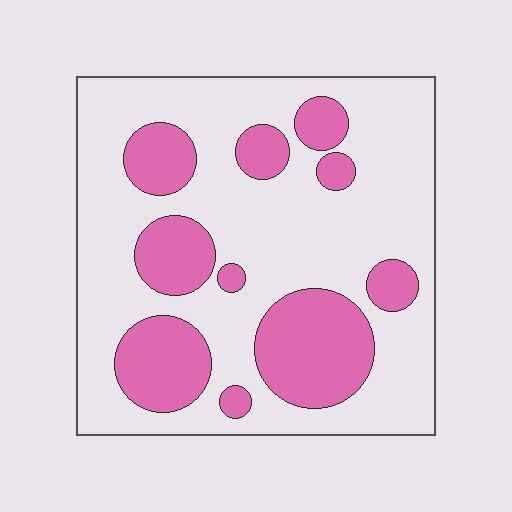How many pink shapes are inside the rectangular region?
10.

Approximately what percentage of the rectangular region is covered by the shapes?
Approximately 30%.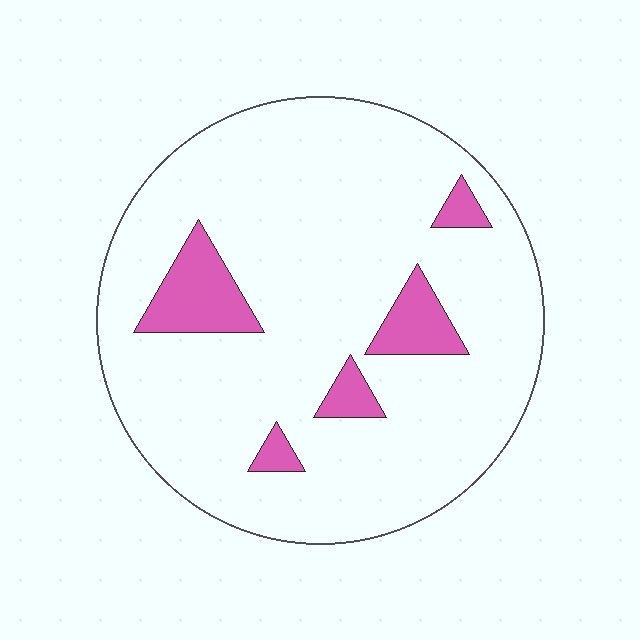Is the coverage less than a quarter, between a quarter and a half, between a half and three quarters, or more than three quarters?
Less than a quarter.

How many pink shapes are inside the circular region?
5.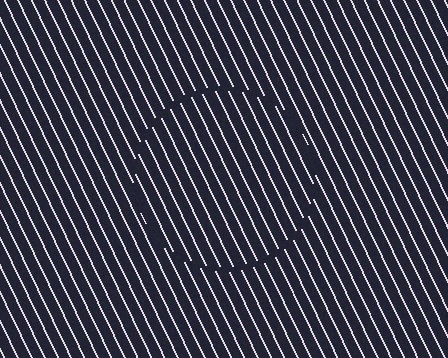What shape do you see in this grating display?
An illusory circle. The interior of the shape contains the same grating, shifted by half a period — the contour is defined by the phase discontinuity where line-ends from the inner and outer gratings abut.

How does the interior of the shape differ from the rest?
The interior of the shape contains the same grating, shifted by half a period — the contour is defined by the phase discontinuity where line-ends from the inner and outer gratings abut.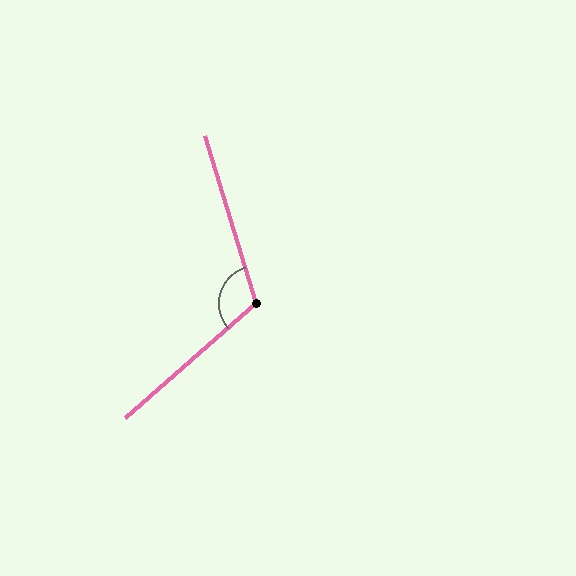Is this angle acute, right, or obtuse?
It is obtuse.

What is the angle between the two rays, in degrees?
Approximately 114 degrees.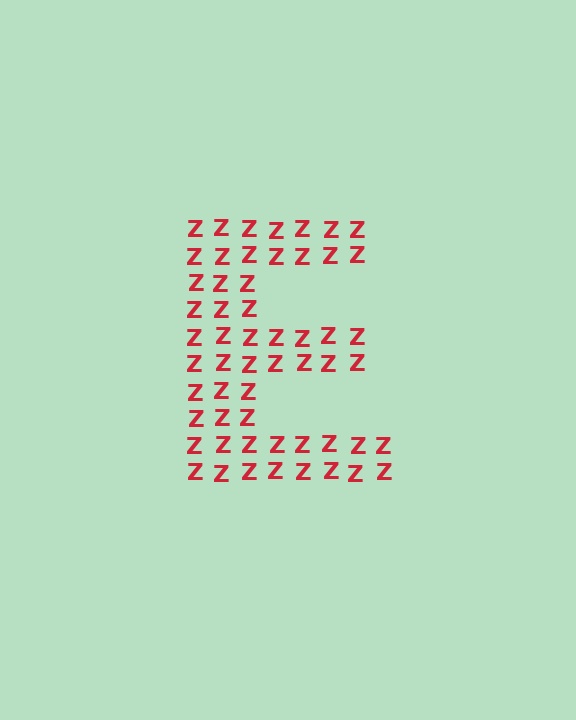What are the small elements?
The small elements are letter Z's.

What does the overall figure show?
The overall figure shows the letter E.